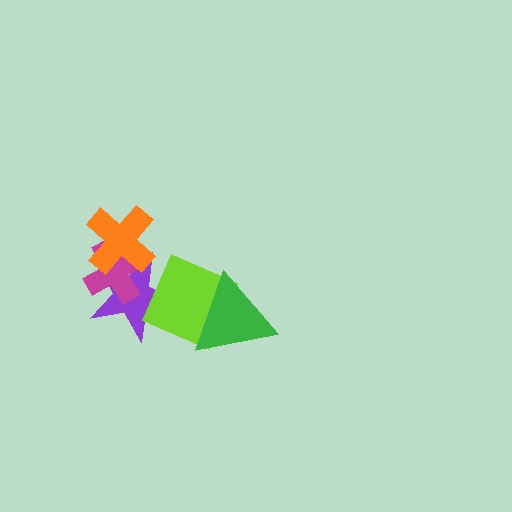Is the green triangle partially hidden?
No, no other shape covers it.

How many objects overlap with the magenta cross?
2 objects overlap with the magenta cross.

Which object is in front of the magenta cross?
The orange cross is in front of the magenta cross.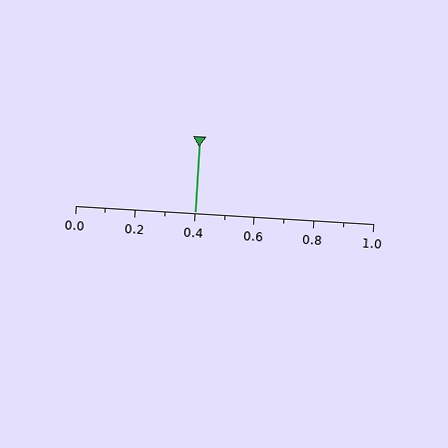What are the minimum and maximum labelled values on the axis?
The axis runs from 0.0 to 1.0.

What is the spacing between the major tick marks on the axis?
The major ticks are spaced 0.2 apart.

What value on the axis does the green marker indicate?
The marker indicates approximately 0.4.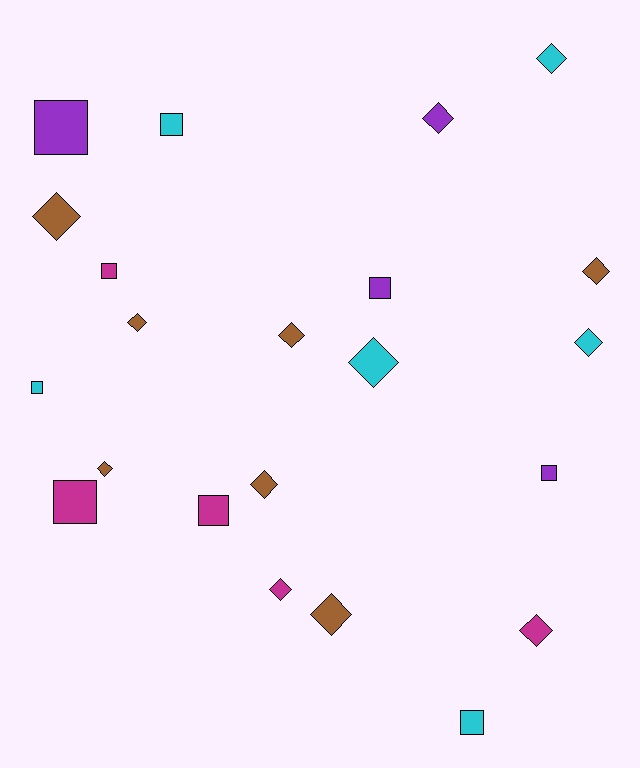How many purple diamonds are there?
There is 1 purple diamond.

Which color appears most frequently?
Brown, with 7 objects.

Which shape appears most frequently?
Diamond, with 13 objects.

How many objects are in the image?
There are 22 objects.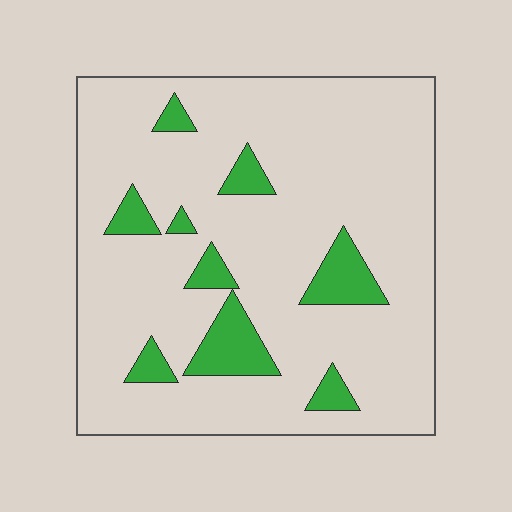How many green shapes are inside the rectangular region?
9.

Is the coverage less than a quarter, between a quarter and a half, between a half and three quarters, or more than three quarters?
Less than a quarter.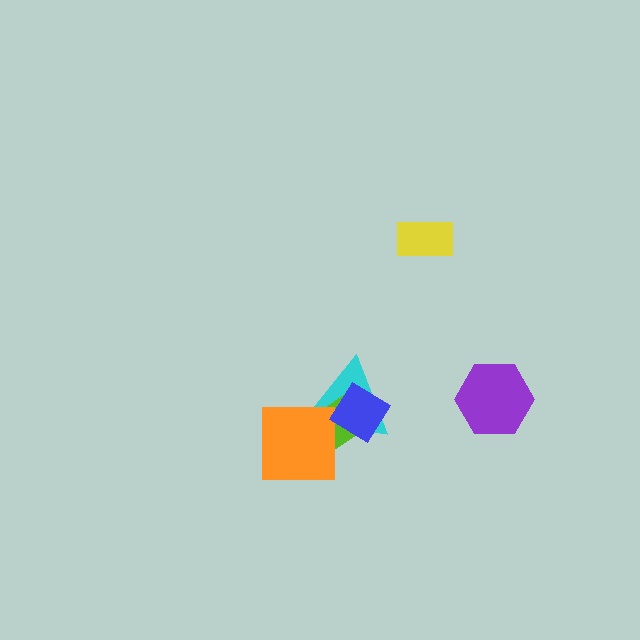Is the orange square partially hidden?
No, no other shape covers it.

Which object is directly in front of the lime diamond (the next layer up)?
The orange square is directly in front of the lime diamond.